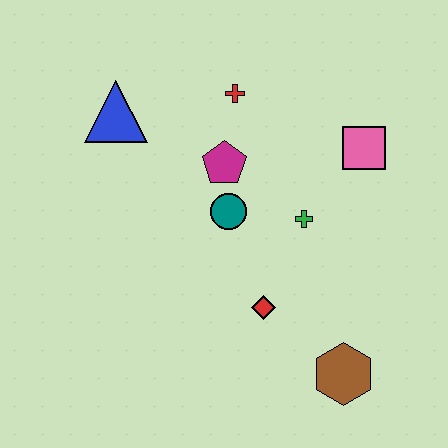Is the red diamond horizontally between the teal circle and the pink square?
Yes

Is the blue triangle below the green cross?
No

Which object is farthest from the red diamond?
The blue triangle is farthest from the red diamond.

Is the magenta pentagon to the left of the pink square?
Yes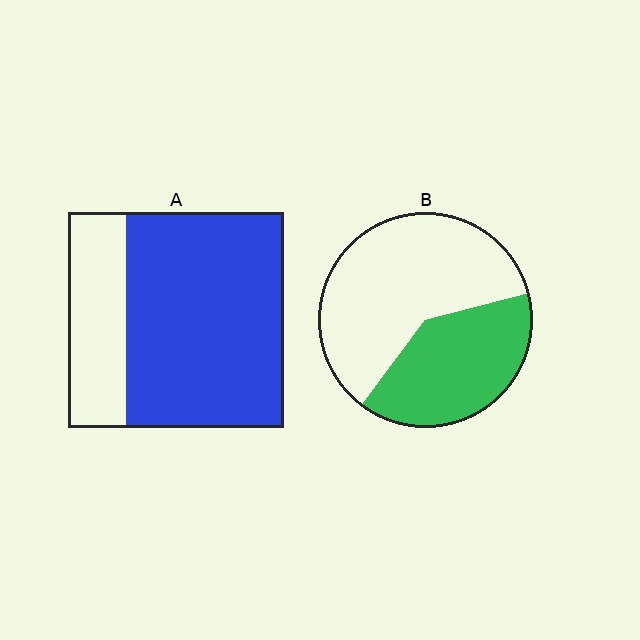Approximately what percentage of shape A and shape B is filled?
A is approximately 75% and B is approximately 40%.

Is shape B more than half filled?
No.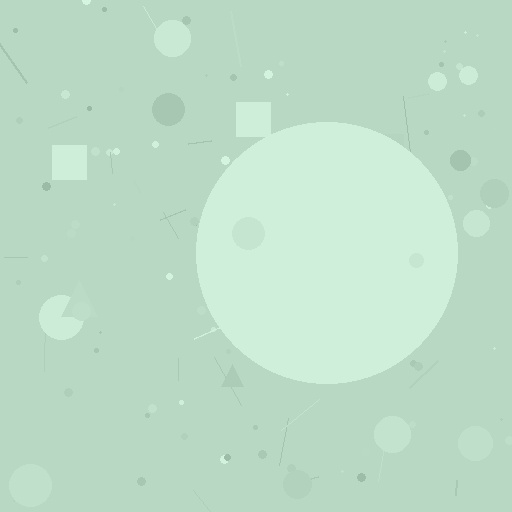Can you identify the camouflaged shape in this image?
The camouflaged shape is a circle.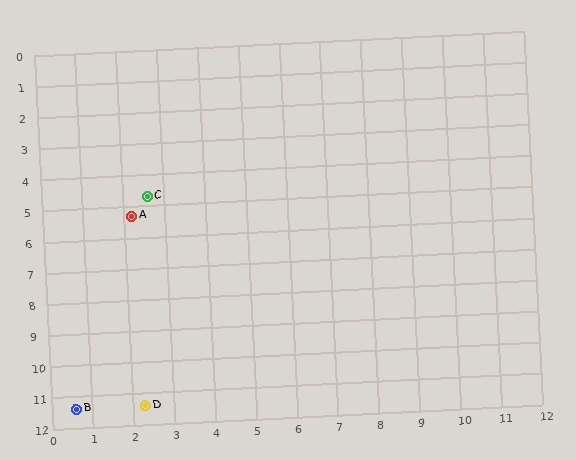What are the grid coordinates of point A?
Point A is at approximately (2.2, 5.3).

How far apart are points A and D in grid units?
Points A and D are about 6.1 grid units apart.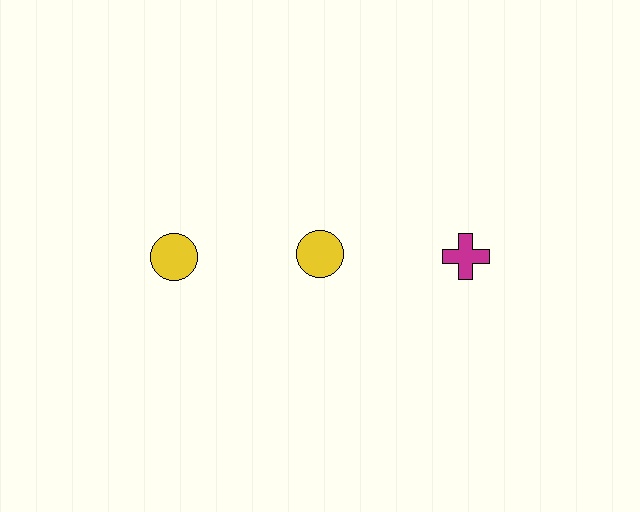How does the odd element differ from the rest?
It differs in both color (magenta instead of yellow) and shape (cross instead of circle).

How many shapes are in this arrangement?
There are 3 shapes arranged in a grid pattern.